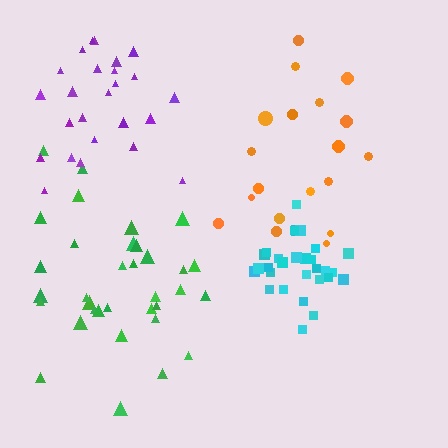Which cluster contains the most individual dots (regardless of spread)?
Green (34).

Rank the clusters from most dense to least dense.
cyan, green, purple, orange.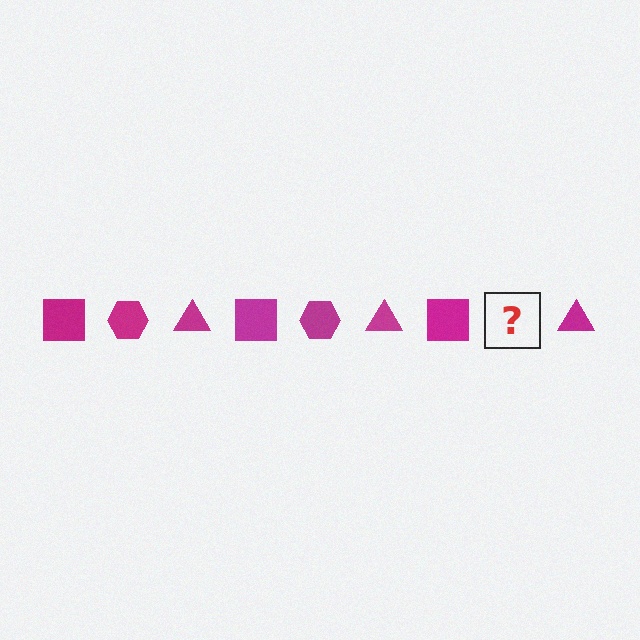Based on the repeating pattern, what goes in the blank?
The blank should be a magenta hexagon.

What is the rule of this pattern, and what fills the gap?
The rule is that the pattern cycles through square, hexagon, triangle shapes in magenta. The gap should be filled with a magenta hexagon.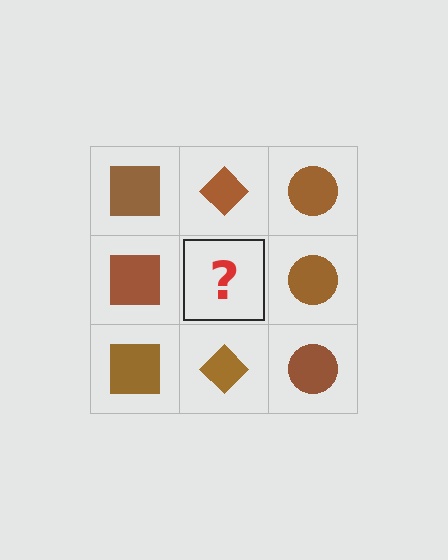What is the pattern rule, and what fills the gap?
The rule is that each column has a consistent shape. The gap should be filled with a brown diamond.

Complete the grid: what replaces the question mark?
The question mark should be replaced with a brown diamond.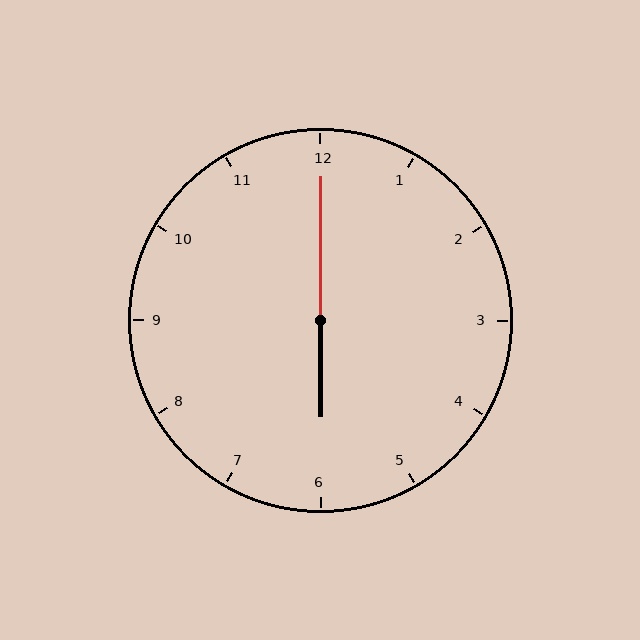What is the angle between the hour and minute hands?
Approximately 180 degrees.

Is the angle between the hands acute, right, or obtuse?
It is obtuse.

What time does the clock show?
6:00.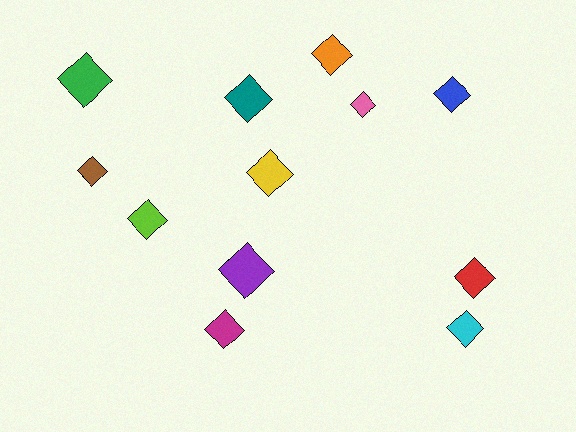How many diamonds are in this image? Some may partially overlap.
There are 12 diamonds.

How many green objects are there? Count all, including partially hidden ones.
There is 1 green object.